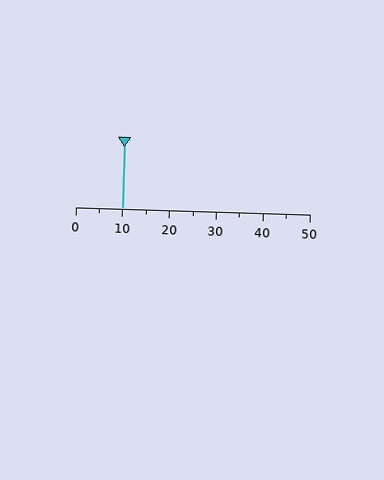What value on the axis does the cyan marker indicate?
The marker indicates approximately 10.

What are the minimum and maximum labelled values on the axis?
The axis runs from 0 to 50.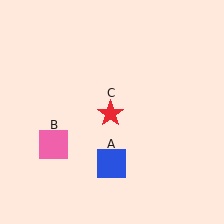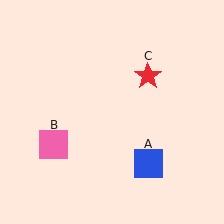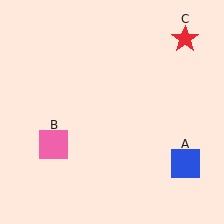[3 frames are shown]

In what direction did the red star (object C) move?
The red star (object C) moved up and to the right.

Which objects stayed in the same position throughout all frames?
Pink square (object B) remained stationary.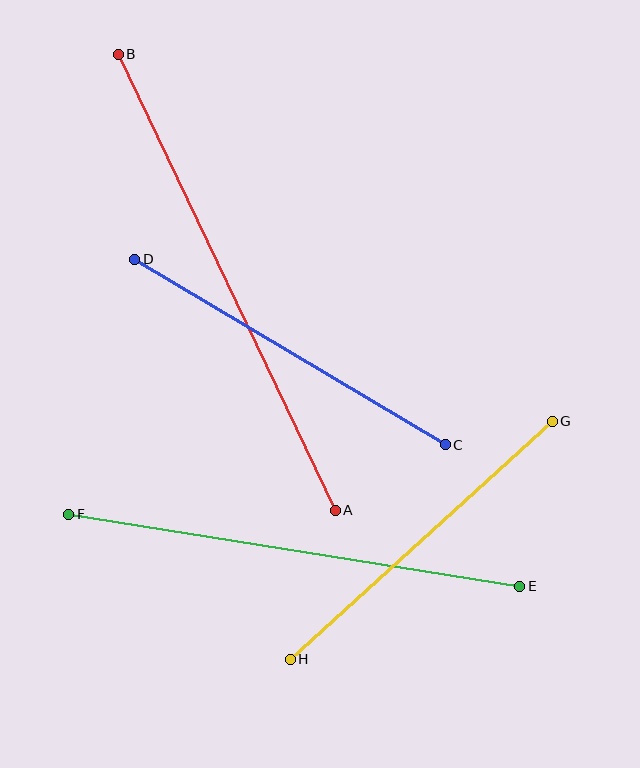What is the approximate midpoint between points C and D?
The midpoint is at approximately (290, 352) pixels.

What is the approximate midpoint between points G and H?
The midpoint is at approximately (421, 540) pixels.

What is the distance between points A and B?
The distance is approximately 505 pixels.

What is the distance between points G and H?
The distance is approximately 354 pixels.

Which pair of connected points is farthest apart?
Points A and B are farthest apart.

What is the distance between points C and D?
The distance is approximately 362 pixels.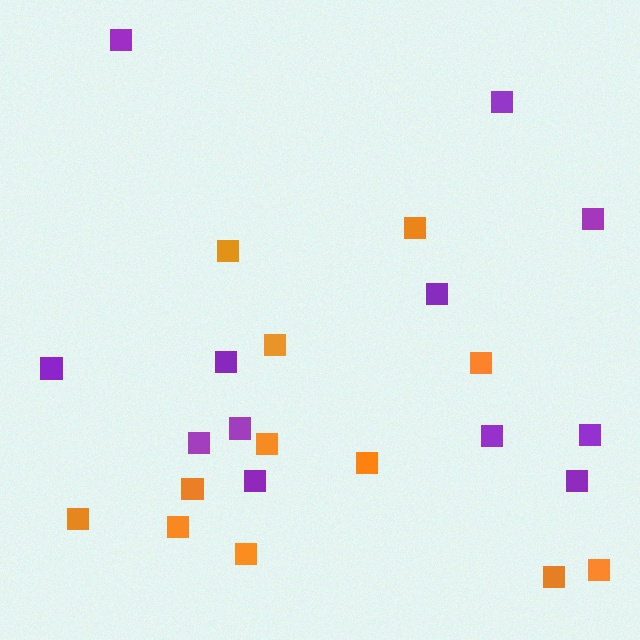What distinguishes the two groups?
There are 2 groups: one group of purple squares (12) and one group of orange squares (12).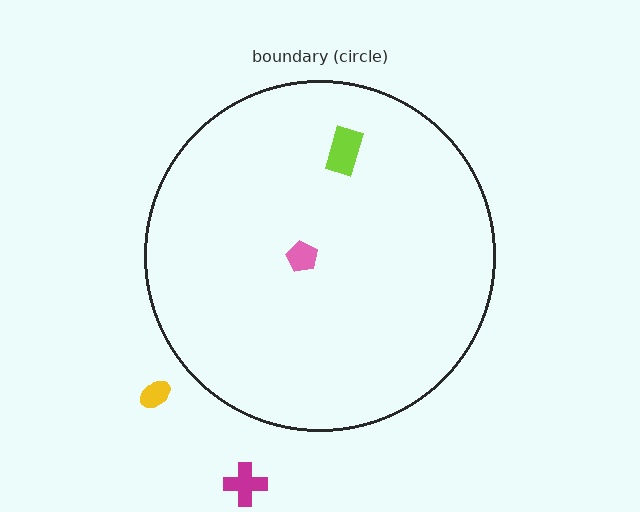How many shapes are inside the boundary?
2 inside, 2 outside.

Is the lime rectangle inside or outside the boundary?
Inside.